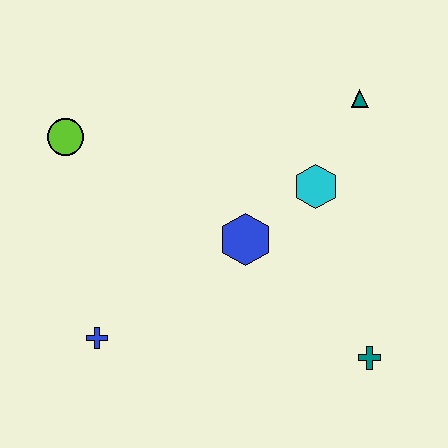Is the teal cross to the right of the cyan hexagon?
Yes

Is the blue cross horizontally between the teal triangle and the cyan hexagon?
No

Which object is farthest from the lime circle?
The teal cross is farthest from the lime circle.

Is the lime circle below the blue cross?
No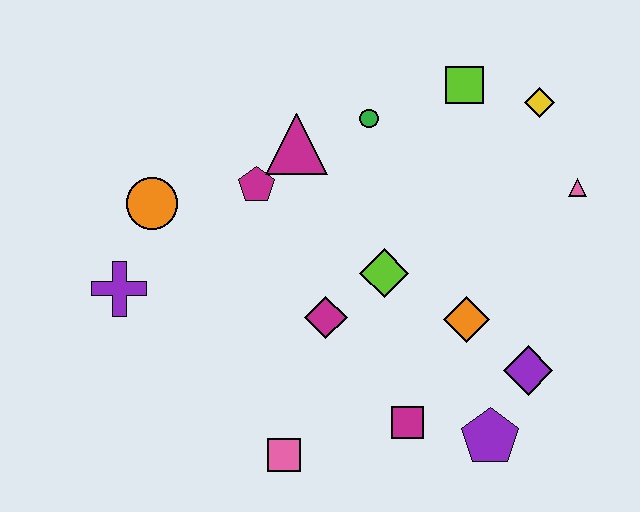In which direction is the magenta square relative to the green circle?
The magenta square is below the green circle.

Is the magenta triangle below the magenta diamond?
No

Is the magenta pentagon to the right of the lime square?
No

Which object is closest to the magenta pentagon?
The magenta triangle is closest to the magenta pentagon.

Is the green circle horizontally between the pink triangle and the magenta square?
No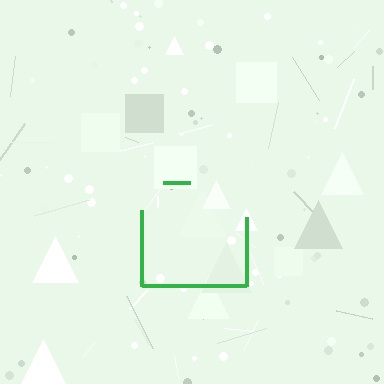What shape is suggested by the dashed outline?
The dashed outline suggests a square.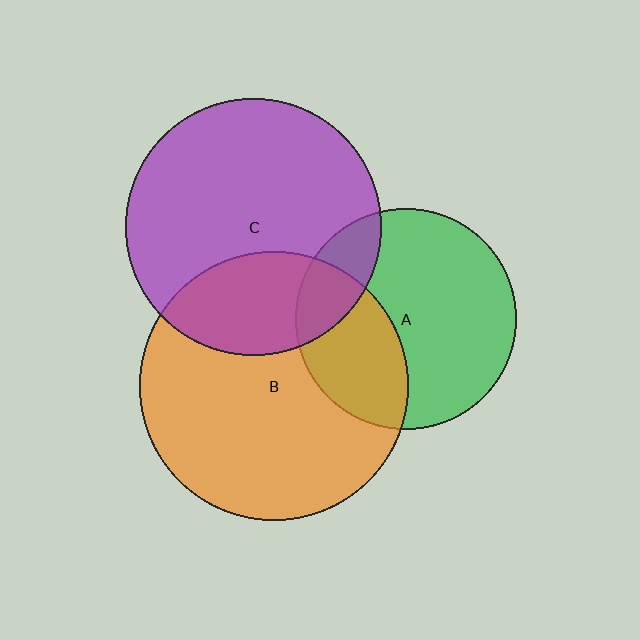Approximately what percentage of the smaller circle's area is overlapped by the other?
Approximately 15%.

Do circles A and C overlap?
Yes.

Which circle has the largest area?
Circle B (orange).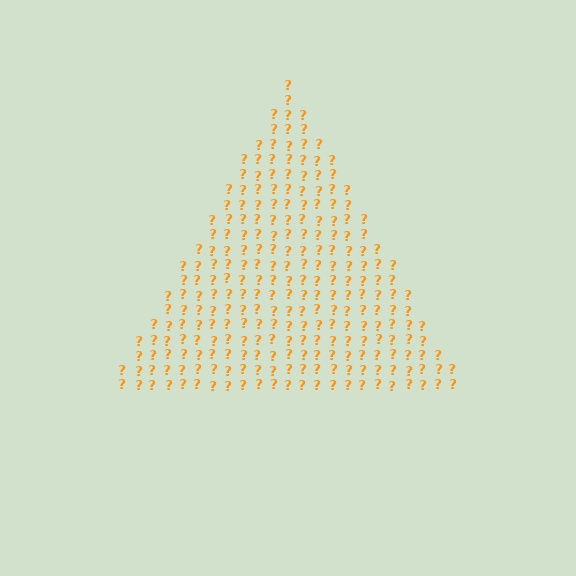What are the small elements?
The small elements are question marks.